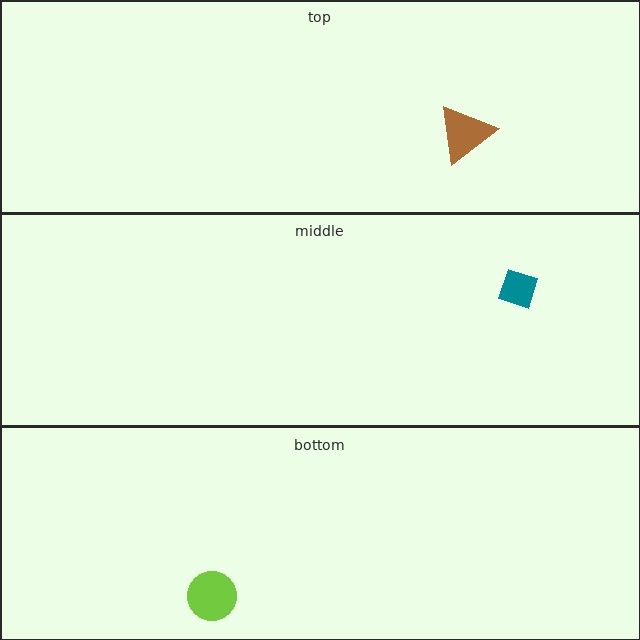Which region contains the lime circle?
The bottom region.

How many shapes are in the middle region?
1.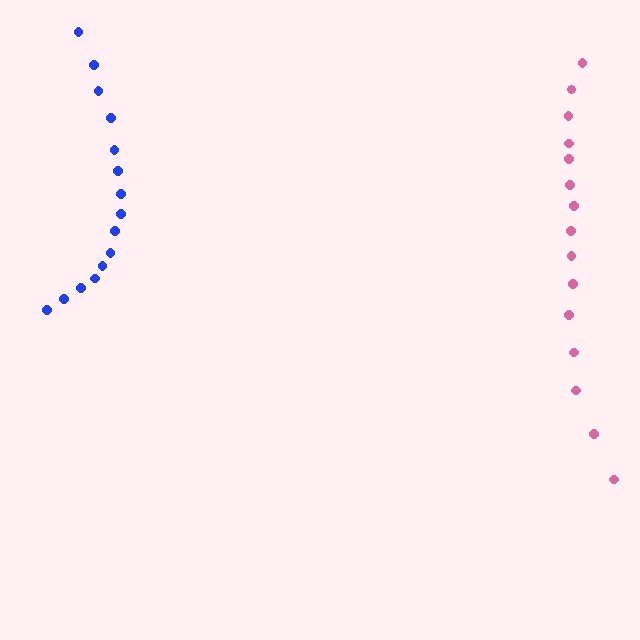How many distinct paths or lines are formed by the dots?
There are 2 distinct paths.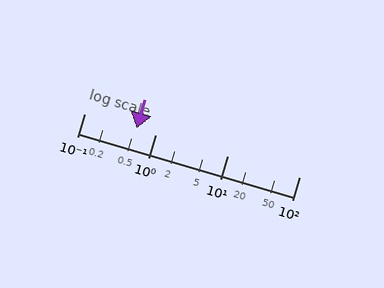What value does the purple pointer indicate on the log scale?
The pointer indicates approximately 0.54.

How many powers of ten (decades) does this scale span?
The scale spans 3 decades, from 0.1 to 100.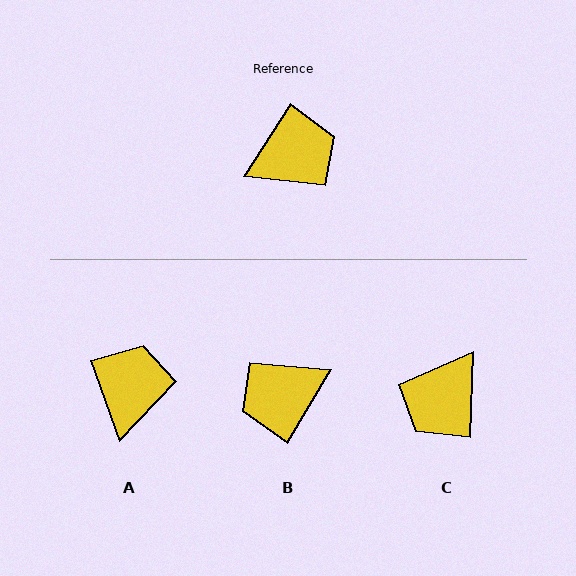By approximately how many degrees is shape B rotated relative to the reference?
Approximately 178 degrees clockwise.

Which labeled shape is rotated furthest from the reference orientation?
B, about 178 degrees away.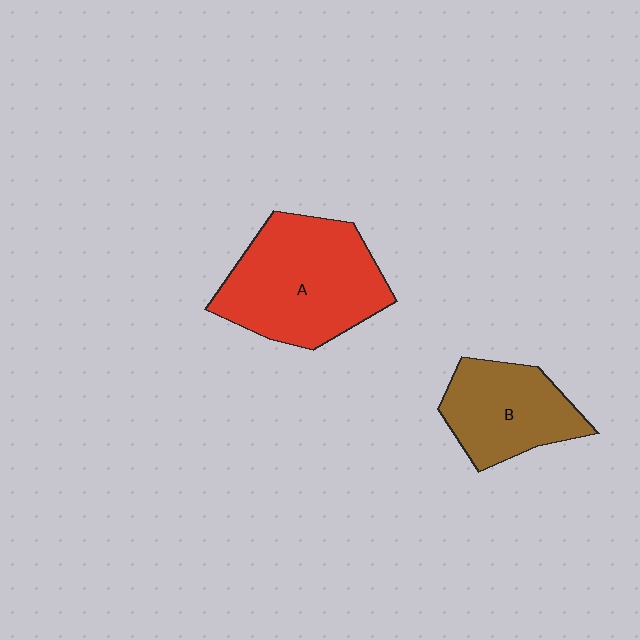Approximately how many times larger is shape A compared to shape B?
Approximately 1.5 times.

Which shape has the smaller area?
Shape B (brown).